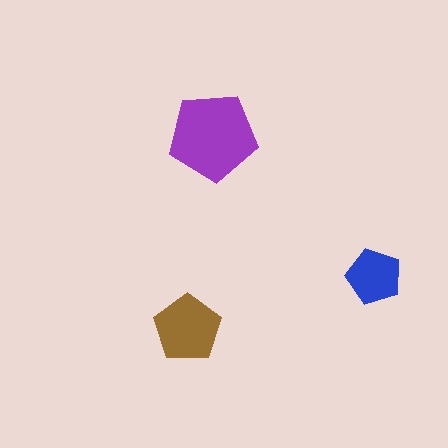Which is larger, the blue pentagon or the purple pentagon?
The purple one.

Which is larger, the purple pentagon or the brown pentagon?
The purple one.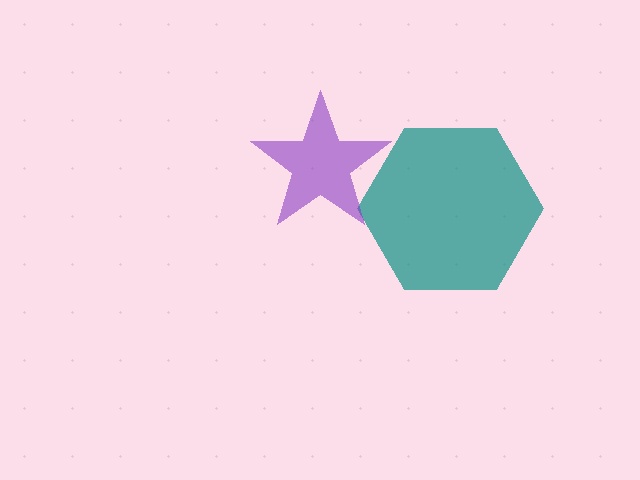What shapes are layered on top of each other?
The layered shapes are: a teal hexagon, a purple star.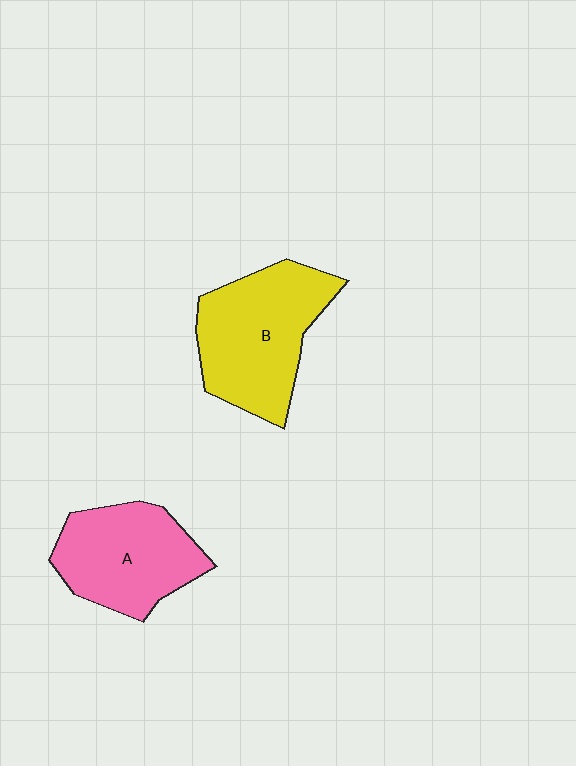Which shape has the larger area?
Shape B (yellow).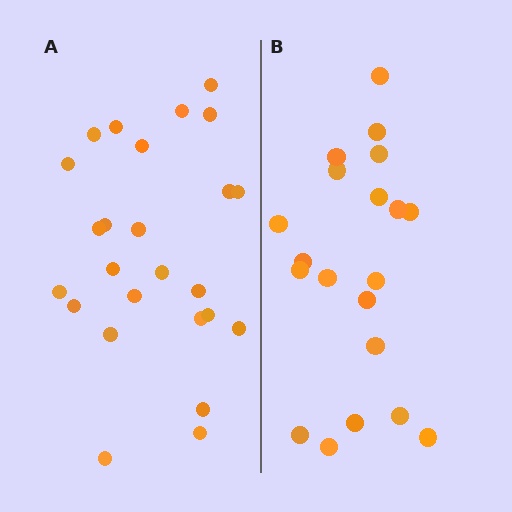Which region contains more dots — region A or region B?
Region A (the left region) has more dots.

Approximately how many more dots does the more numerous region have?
Region A has about 5 more dots than region B.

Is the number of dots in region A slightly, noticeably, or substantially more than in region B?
Region A has noticeably more, but not dramatically so. The ratio is roughly 1.2 to 1.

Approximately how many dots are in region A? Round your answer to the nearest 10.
About 20 dots. (The exact count is 25, which rounds to 20.)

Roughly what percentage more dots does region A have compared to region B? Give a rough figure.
About 25% more.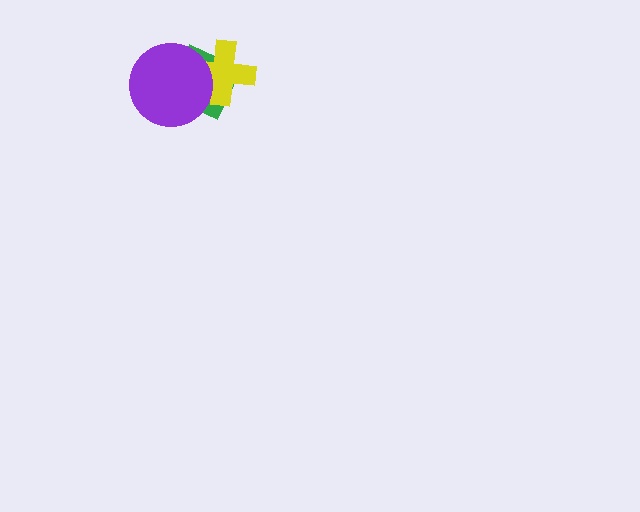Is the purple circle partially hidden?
No, no other shape covers it.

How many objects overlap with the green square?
2 objects overlap with the green square.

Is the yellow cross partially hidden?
Yes, it is partially covered by another shape.